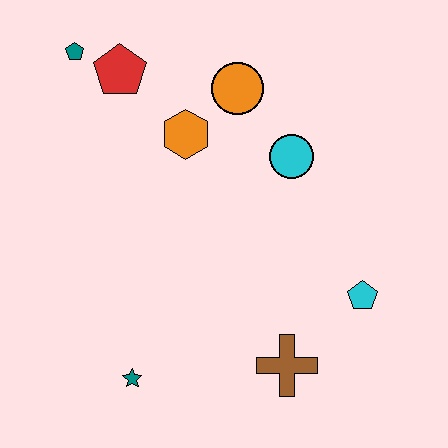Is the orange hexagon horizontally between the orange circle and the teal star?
Yes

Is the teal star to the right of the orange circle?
No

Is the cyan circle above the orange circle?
No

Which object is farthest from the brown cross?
The teal pentagon is farthest from the brown cross.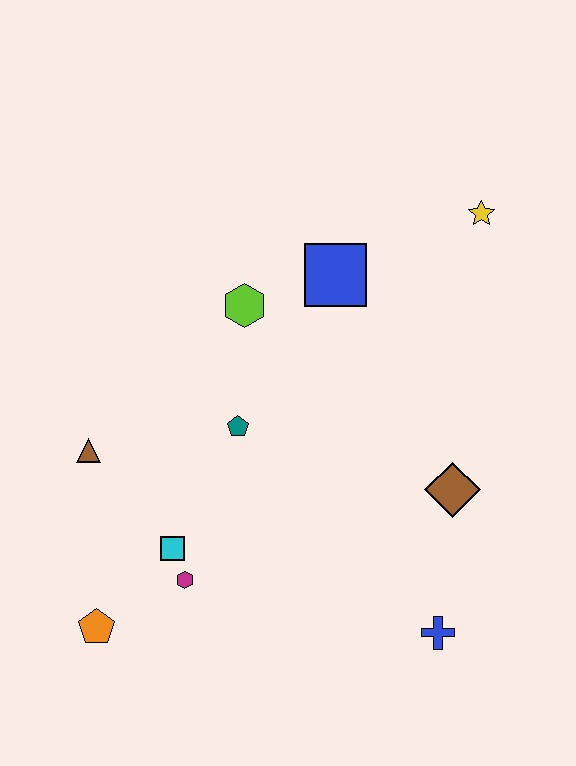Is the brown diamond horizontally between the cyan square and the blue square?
No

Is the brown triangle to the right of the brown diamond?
No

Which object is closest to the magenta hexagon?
The cyan square is closest to the magenta hexagon.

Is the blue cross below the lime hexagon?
Yes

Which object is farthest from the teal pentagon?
The yellow star is farthest from the teal pentagon.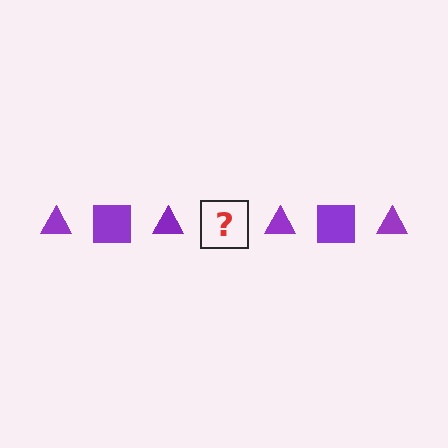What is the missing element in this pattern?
The missing element is a purple square.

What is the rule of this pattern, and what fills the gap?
The rule is that the pattern cycles through triangle, square shapes in purple. The gap should be filled with a purple square.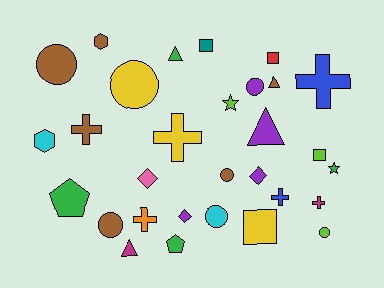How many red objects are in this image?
There is 1 red object.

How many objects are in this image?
There are 30 objects.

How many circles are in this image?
There are 7 circles.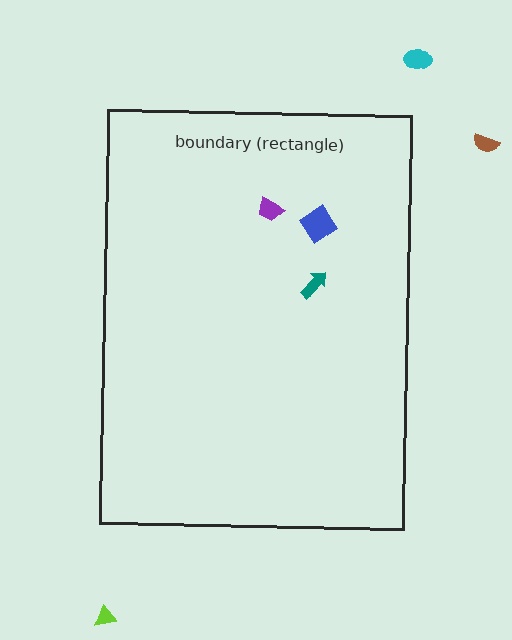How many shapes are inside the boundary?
3 inside, 3 outside.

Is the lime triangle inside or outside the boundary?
Outside.